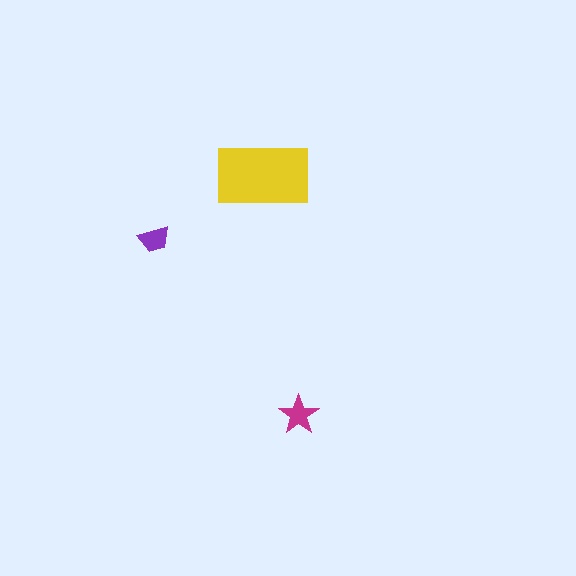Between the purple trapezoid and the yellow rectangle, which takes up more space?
The yellow rectangle.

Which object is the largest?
The yellow rectangle.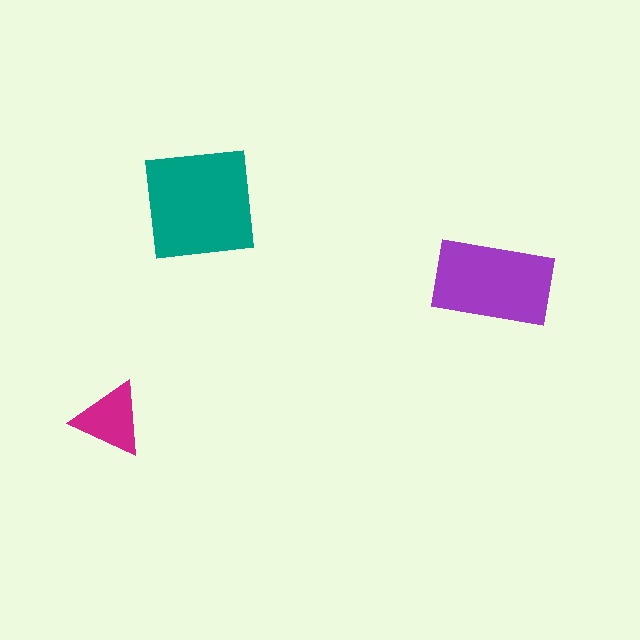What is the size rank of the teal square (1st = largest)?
1st.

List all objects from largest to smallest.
The teal square, the purple rectangle, the magenta triangle.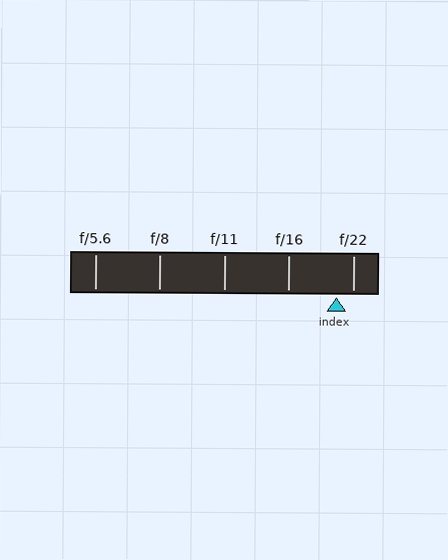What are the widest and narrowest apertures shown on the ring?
The widest aperture shown is f/5.6 and the narrowest is f/22.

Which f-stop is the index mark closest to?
The index mark is closest to f/22.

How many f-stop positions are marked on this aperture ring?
There are 5 f-stop positions marked.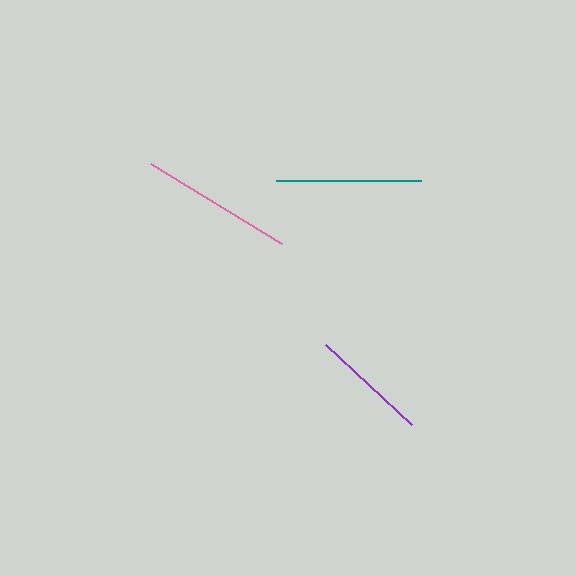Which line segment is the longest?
The pink line is the longest at approximately 154 pixels.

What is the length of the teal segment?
The teal segment is approximately 145 pixels long.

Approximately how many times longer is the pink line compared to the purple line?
The pink line is approximately 1.3 times the length of the purple line.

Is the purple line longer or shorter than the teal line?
The teal line is longer than the purple line.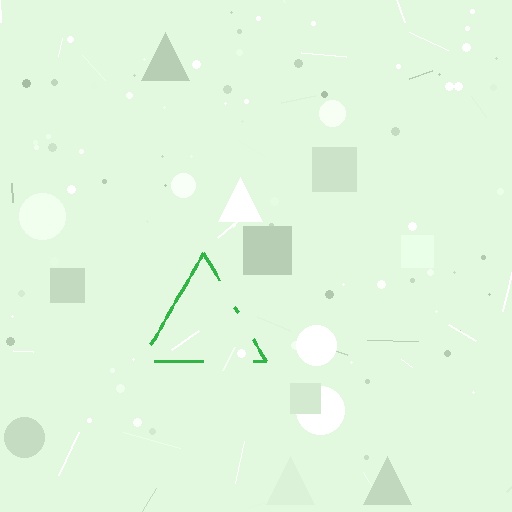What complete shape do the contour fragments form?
The contour fragments form a triangle.